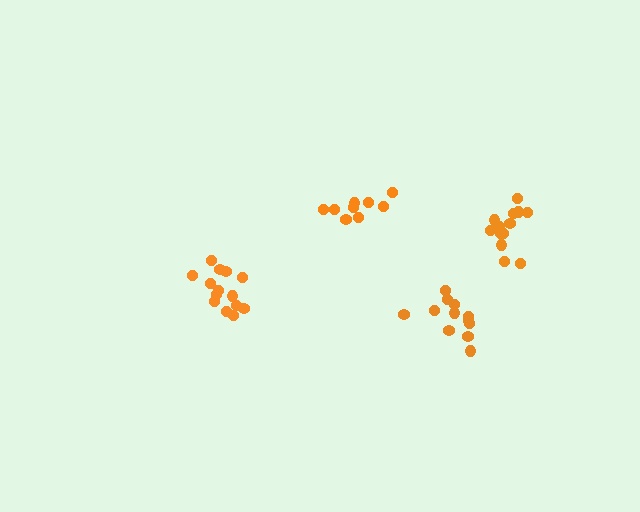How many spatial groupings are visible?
There are 4 spatial groupings.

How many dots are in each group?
Group 1: 9 dots, Group 2: 13 dots, Group 3: 12 dots, Group 4: 14 dots (48 total).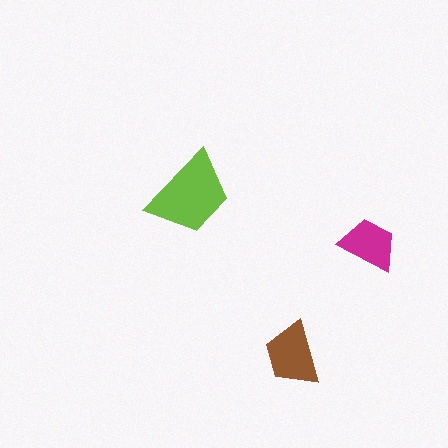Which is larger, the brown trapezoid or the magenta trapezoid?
The brown one.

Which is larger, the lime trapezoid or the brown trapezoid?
The lime one.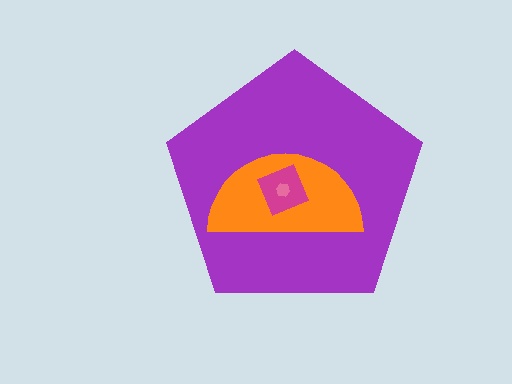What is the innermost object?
The pink hexagon.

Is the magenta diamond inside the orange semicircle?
Yes.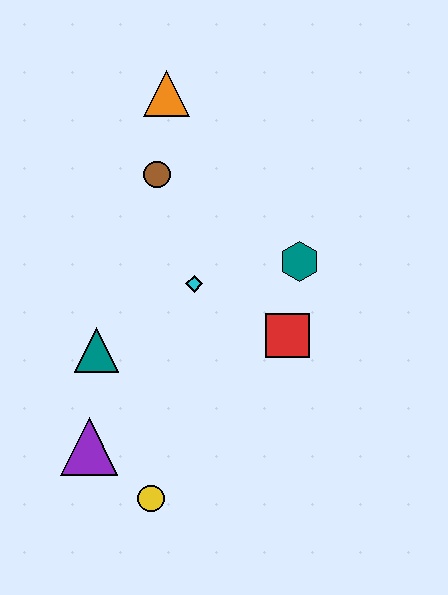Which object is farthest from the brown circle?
The yellow circle is farthest from the brown circle.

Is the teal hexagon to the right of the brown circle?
Yes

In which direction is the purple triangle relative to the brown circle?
The purple triangle is below the brown circle.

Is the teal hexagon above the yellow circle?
Yes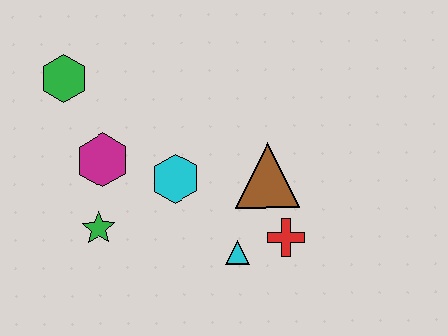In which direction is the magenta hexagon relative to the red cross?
The magenta hexagon is to the left of the red cross.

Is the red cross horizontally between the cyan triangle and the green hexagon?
No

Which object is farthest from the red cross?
The green hexagon is farthest from the red cross.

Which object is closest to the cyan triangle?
The red cross is closest to the cyan triangle.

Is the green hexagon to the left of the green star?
Yes